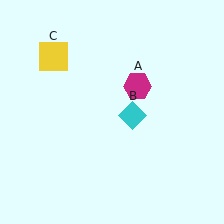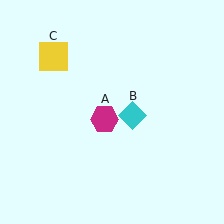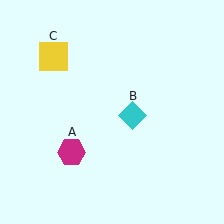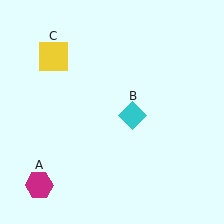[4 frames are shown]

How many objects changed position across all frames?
1 object changed position: magenta hexagon (object A).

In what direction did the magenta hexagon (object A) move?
The magenta hexagon (object A) moved down and to the left.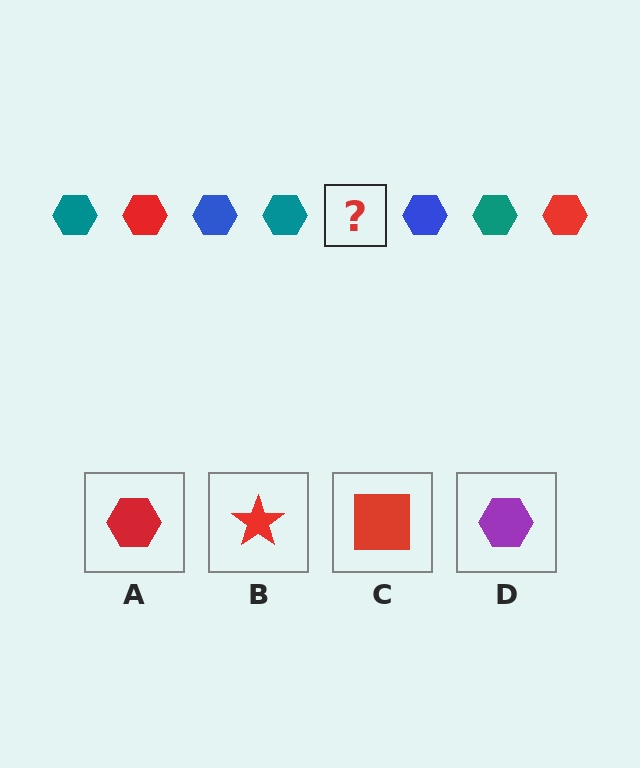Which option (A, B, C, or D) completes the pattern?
A.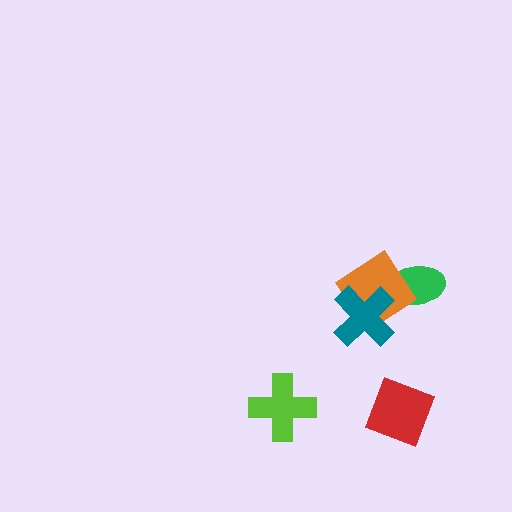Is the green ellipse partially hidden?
Yes, it is partially covered by another shape.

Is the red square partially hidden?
No, no other shape covers it.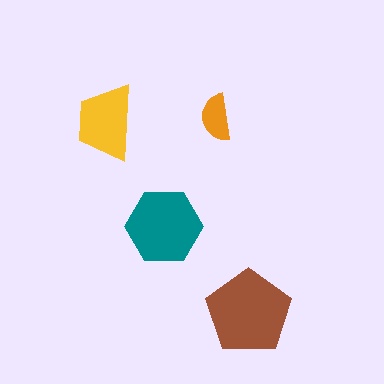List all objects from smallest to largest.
The orange semicircle, the yellow trapezoid, the teal hexagon, the brown pentagon.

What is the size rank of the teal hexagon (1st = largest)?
2nd.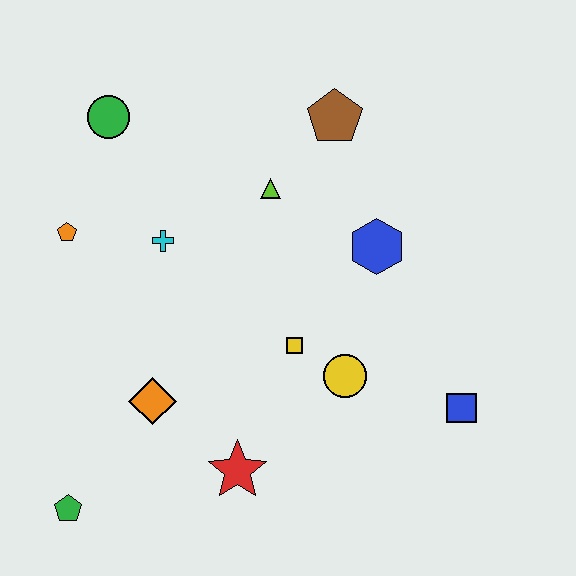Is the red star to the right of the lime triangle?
No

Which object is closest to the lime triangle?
The brown pentagon is closest to the lime triangle.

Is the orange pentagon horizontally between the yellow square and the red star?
No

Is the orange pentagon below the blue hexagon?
No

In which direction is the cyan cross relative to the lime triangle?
The cyan cross is to the left of the lime triangle.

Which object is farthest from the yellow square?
The green circle is farthest from the yellow square.